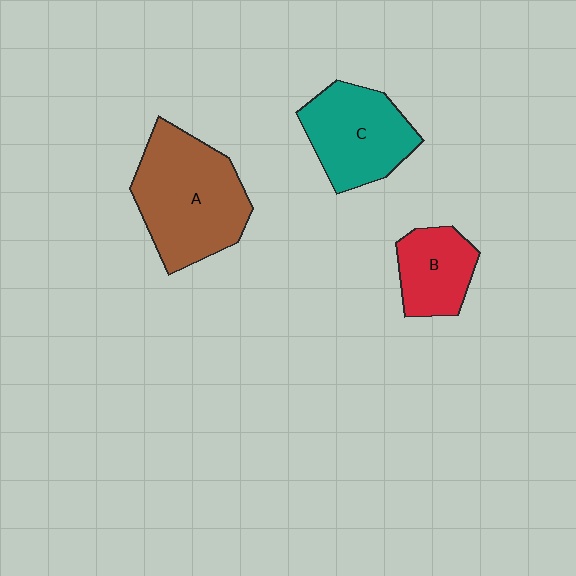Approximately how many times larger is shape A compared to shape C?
Approximately 1.4 times.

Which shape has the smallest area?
Shape B (red).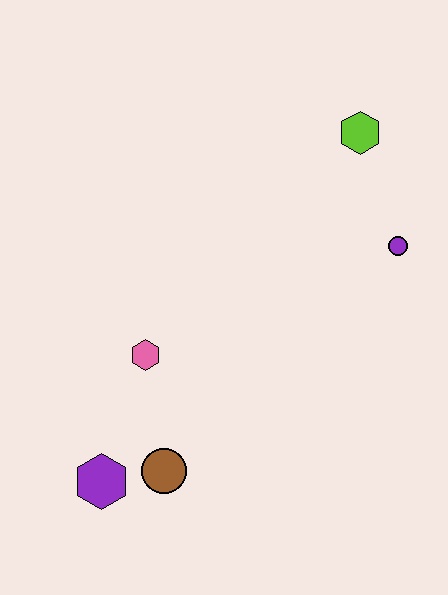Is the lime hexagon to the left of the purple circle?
Yes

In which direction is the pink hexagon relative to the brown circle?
The pink hexagon is above the brown circle.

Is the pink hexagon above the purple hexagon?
Yes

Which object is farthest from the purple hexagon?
The lime hexagon is farthest from the purple hexagon.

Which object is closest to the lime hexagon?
The purple circle is closest to the lime hexagon.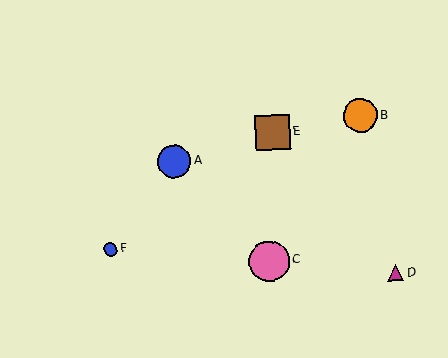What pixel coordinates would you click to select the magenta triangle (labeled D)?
Click at (396, 273) to select the magenta triangle D.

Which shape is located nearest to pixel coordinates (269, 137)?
The brown square (labeled E) at (273, 132) is nearest to that location.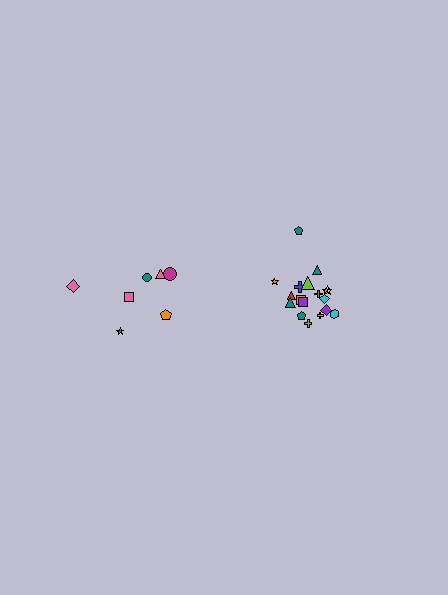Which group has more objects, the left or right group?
The right group.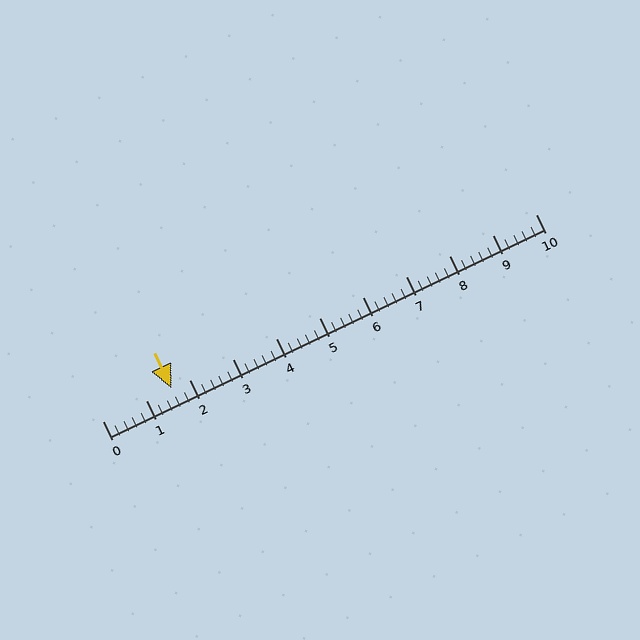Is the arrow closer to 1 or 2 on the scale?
The arrow is closer to 2.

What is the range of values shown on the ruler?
The ruler shows values from 0 to 10.